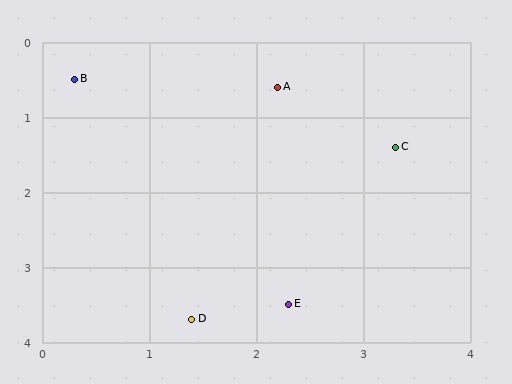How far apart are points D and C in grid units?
Points D and C are about 3.0 grid units apart.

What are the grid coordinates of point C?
Point C is at approximately (3.3, 1.4).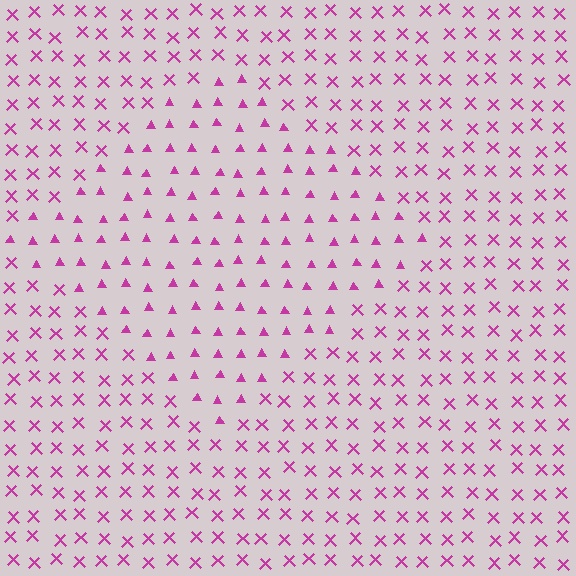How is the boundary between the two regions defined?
The boundary is defined by a change in element shape: triangles inside vs. X marks outside. All elements share the same color and spacing.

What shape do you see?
I see a diamond.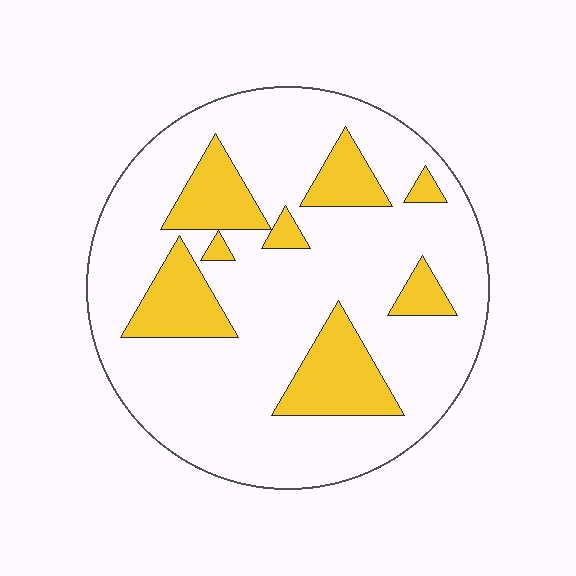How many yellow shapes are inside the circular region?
8.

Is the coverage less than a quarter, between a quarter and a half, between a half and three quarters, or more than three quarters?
Less than a quarter.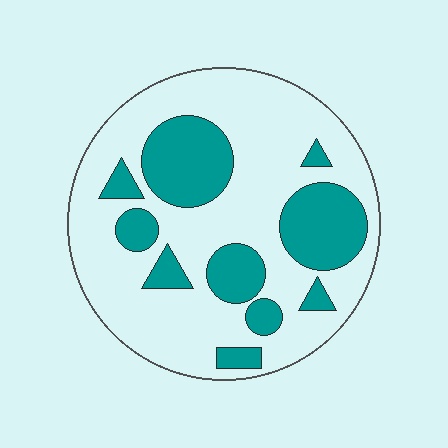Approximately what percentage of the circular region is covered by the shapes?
Approximately 30%.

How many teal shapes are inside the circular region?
10.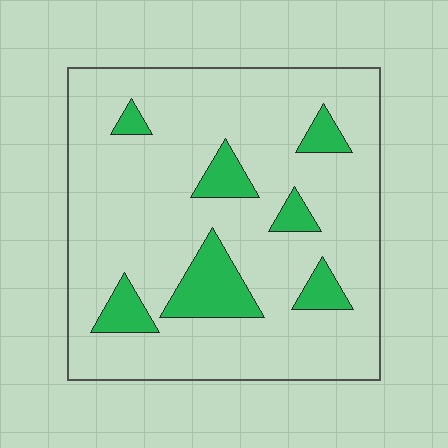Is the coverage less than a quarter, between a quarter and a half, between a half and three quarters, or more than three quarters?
Less than a quarter.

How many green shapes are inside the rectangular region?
7.